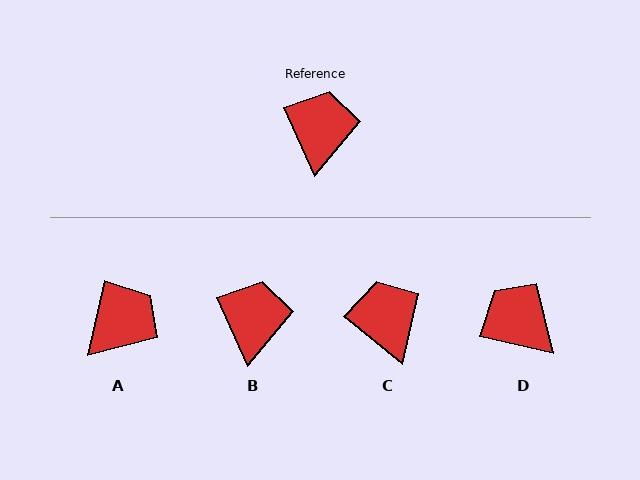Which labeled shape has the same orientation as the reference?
B.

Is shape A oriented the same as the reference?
No, it is off by about 36 degrees.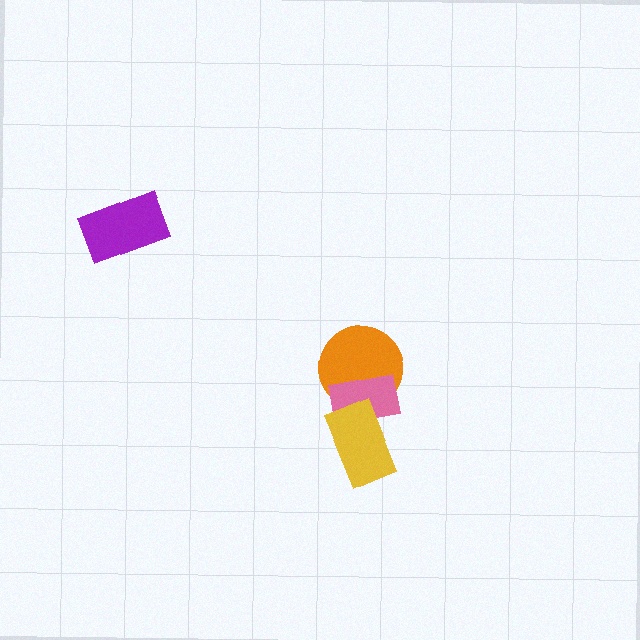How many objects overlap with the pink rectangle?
2 objects overlap with the pink rectangle.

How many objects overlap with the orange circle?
1 object overlaps with the orange circle.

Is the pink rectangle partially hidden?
Yes, it is partially covered by another shape.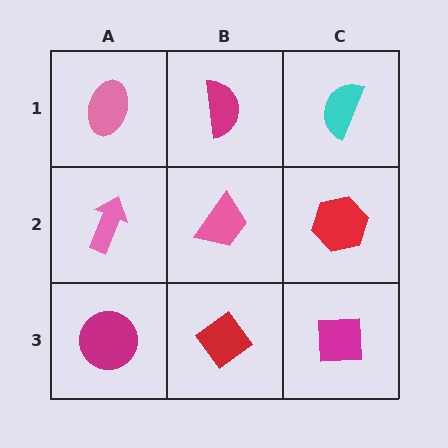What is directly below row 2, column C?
A magenta square.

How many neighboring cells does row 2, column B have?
4.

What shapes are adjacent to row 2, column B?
A magenta semicircle (row 1, column B), a red diamond (row 3, column B), a pink arrow (row 2, column A), a red hexagon (row 2, column C).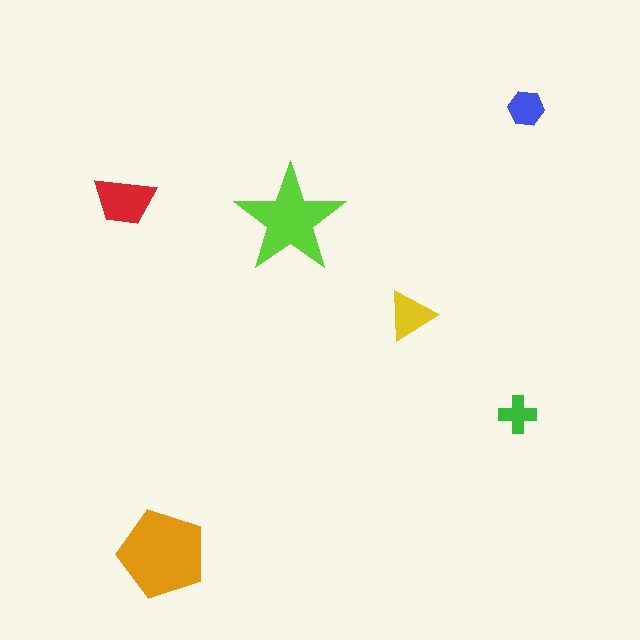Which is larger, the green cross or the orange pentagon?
The orange pentagon.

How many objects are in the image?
There are 6 objects in the image.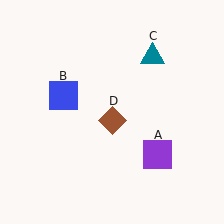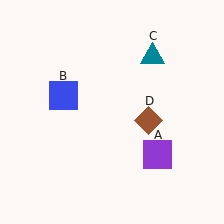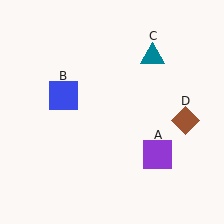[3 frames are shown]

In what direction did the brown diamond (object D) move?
The brown diamond (object D) moved right.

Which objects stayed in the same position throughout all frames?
Purple square (object A) and blue square (object B) and teal triangle (object C) remained stationary.